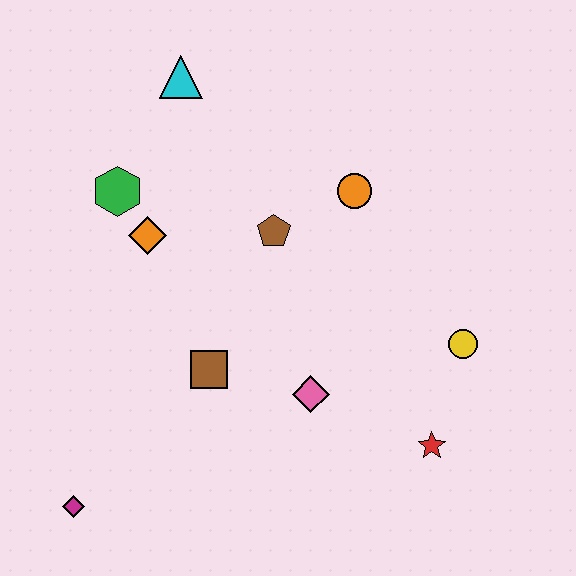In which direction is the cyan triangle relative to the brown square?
The cyan triangle is above the brown square.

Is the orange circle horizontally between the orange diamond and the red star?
Yes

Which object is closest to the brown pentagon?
The orange circle is closest to the brown pentagon.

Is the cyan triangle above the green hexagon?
Yes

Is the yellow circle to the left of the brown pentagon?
No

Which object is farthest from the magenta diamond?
The cyan triangle is farthest from the magenta diamond.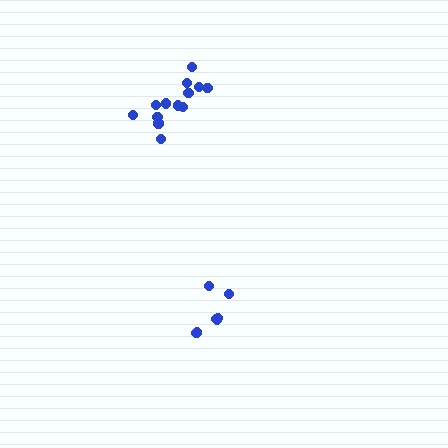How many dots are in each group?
Group 1: 13 dots, Group 2: 7 dots (20 total).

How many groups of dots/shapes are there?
There are 2 groups.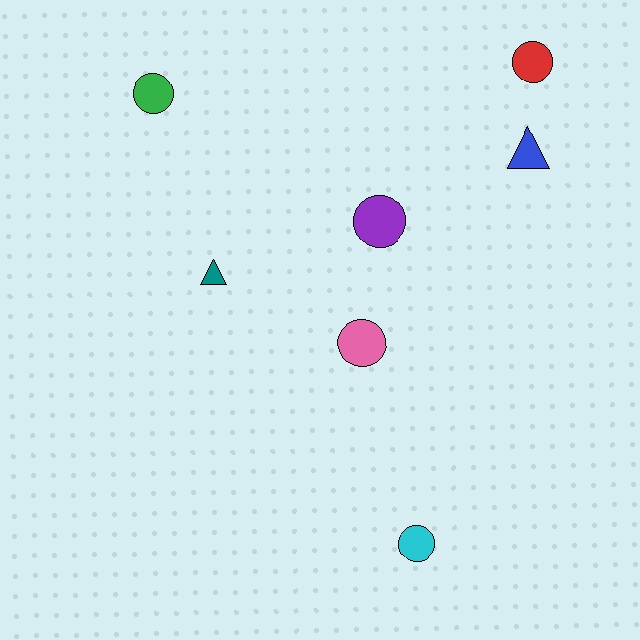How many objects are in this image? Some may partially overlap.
There are 7 objects.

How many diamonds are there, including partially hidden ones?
There are no diamonds.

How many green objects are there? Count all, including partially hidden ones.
There is 1 green object.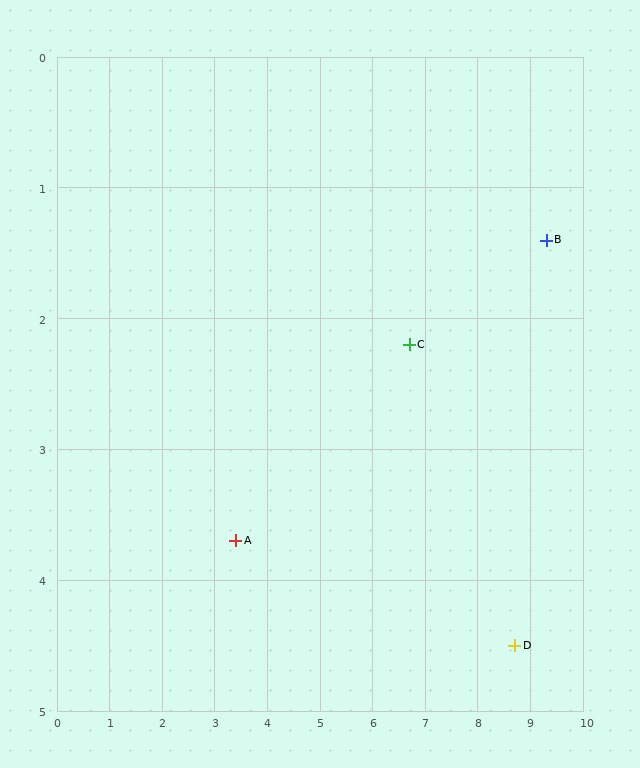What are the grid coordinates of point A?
Point A is at approximately (3.4, 3.7).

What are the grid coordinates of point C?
Point C is at approximately (6.7, 2.2).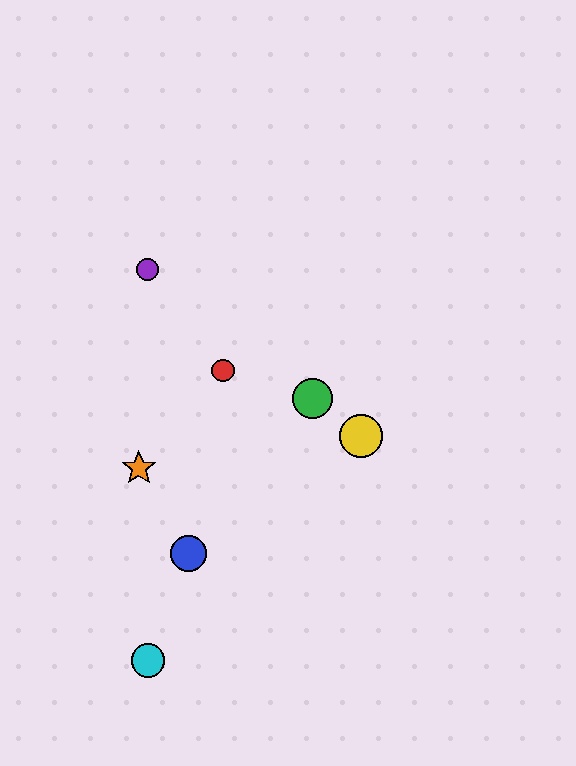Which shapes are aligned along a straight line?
The green circle, the yellow circle, the purple circle are aligned along a straight line.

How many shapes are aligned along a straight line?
3 shapes (the green circle, the yellow circle, the purple circle) are aligned along a straight line.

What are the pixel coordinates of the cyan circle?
The cyan circle is at (148, 660).